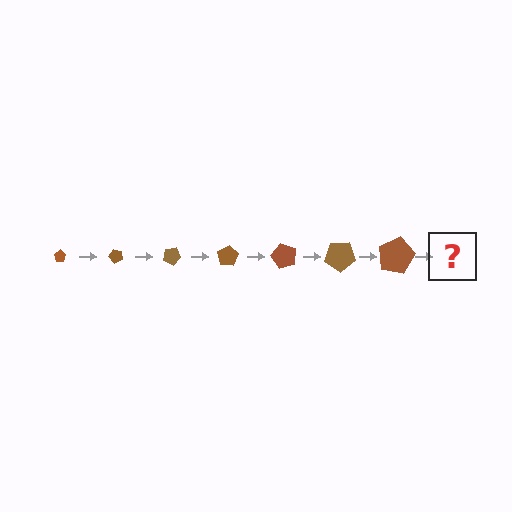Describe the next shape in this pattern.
It should be a pentagon, larger than the previous one and rotated 350 degrees from the start.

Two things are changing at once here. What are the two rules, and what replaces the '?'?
The two rules are that the pentagon grows larger each step and it rotates 50 degrees each step. The '?' should be a pentagon, larger than the previous one and rotated 350 degrees from the start.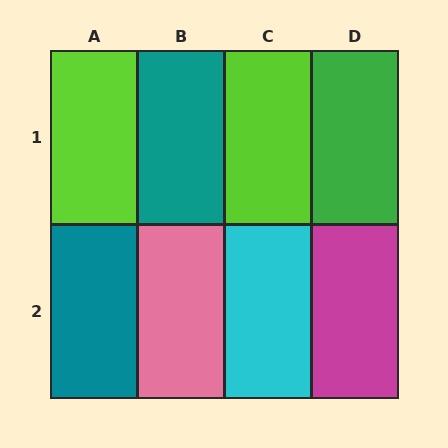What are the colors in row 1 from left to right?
Lime, teal, lime, green.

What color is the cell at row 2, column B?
Pink.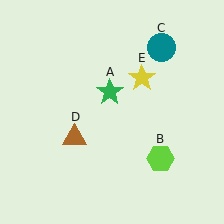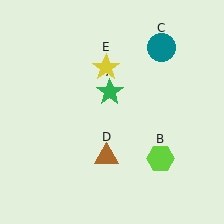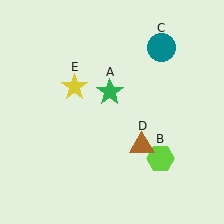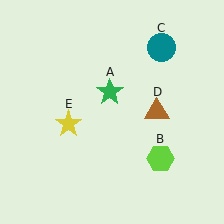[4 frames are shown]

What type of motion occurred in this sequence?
The brown triangle (object D), yellow star (object E) rotated counterclockwise around the center of the scene.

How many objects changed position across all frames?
2 objects changed position: brown triangle (object D), yellow star (object E).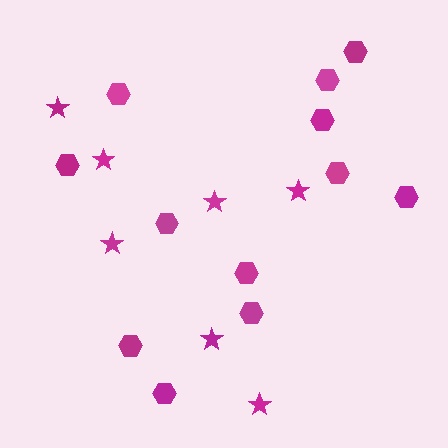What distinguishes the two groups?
There are 2 groups: one group of hexagons (12) and one group of stars (7).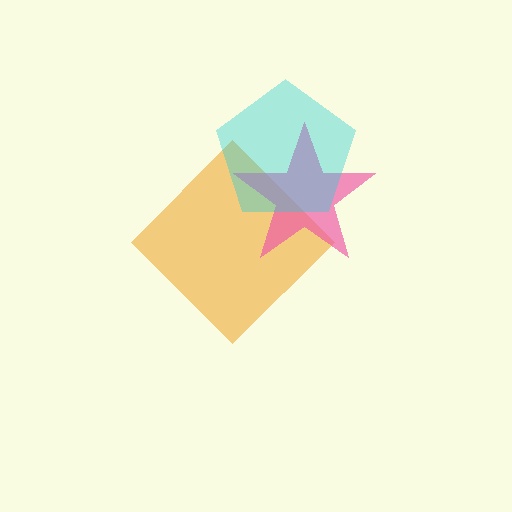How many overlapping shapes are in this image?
There are 3 overlapping shapes in the image.